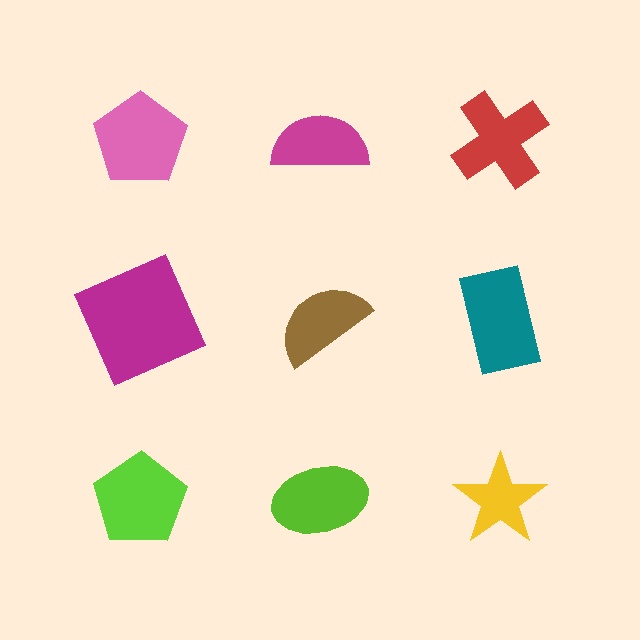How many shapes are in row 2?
3 shapes.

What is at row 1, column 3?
A red cross.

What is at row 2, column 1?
A magenta square.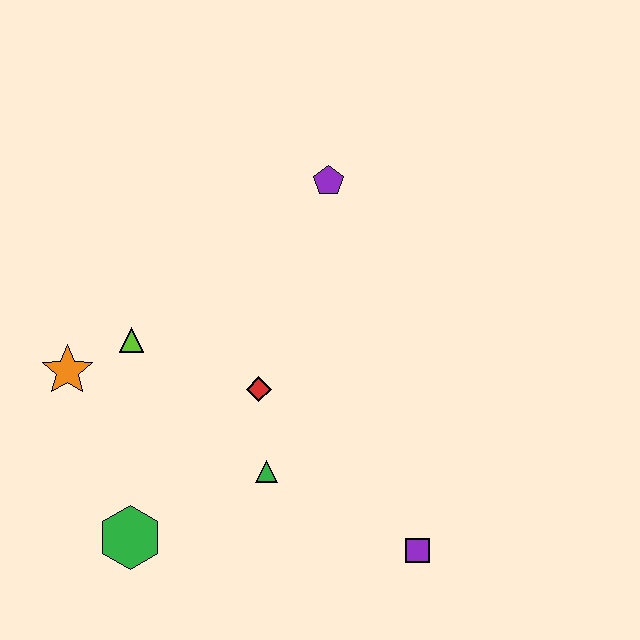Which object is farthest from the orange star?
The purple square is farthest from the orange star.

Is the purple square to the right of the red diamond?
Yes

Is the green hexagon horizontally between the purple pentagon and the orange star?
Yes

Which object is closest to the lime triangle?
The orange star is closest to the lime triangle.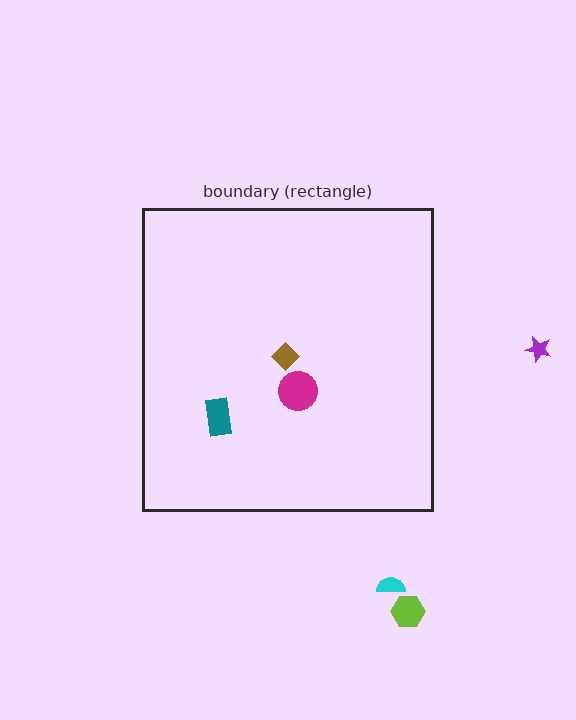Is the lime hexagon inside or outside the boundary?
Outside.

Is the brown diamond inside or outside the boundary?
Inside.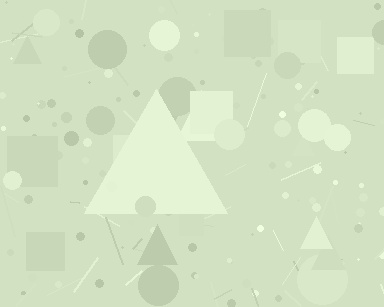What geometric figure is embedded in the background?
A triangle is embedded in the background.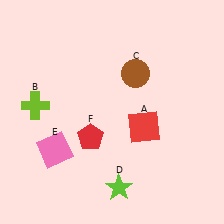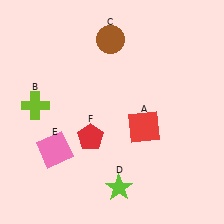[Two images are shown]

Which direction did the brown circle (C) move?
The brown circle (C) moved up.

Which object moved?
The brown circle (C) moved up.